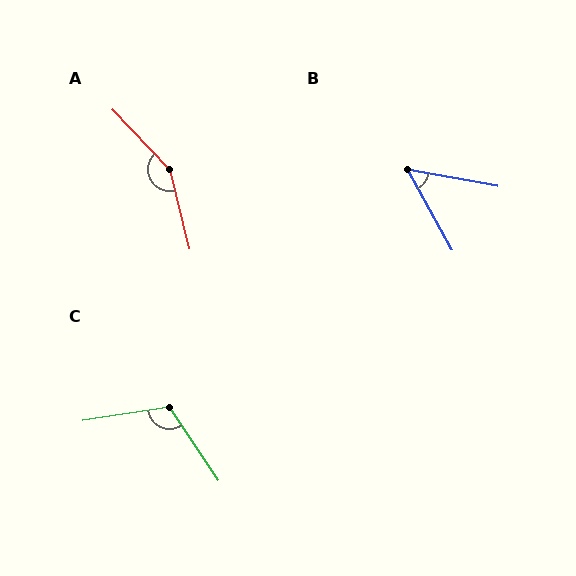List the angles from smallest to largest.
B (51°), C (115°), A (150°).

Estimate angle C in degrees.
Approximately 115 degrees.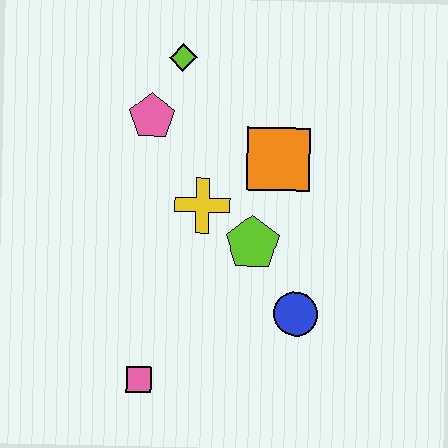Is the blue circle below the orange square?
Yes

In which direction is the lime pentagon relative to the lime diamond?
The lime pentagon is below the lime diamond.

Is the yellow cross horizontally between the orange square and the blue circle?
No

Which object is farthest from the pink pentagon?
The pink square is farthest from the pink pentagon.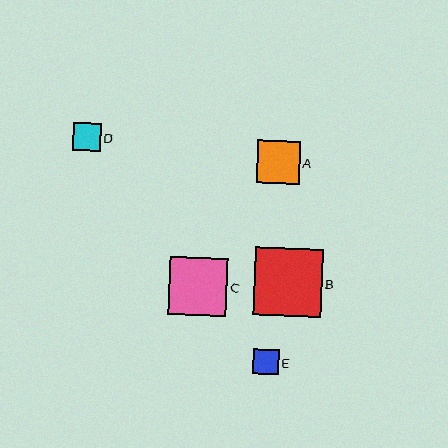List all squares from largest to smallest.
From largest to smallest: B, C, A, D, E.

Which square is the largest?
Square B is the largest with a size of approximately 68 pixels.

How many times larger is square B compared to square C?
Square B is approximately 1.2 times the size of square C.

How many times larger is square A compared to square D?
Square A is approximately 1.6 times the size of square D.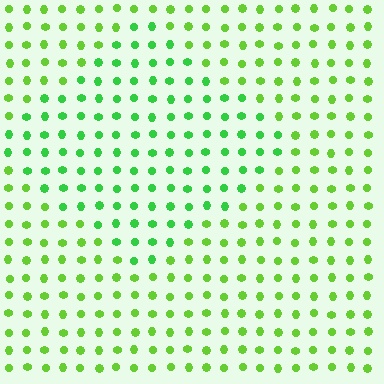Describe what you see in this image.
The image is filled with small lime elements in a uniform arrangement. A diamond-shaped region is visible where the elements are tinted to a slightly different hue, forming a subtle color boundary.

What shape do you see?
I see a diamond.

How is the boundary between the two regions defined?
The boundary is defined purely by a slight shift in hue (about 26 degrees). Spacing, size, and orientation are identical on both sides.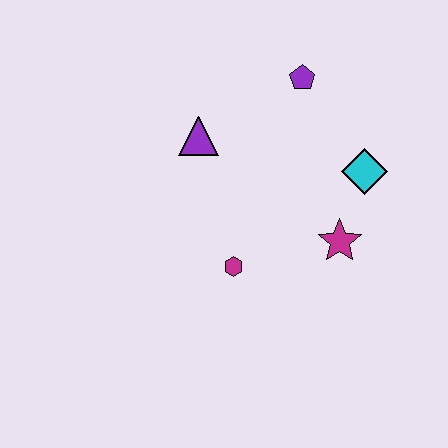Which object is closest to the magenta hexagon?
The magenta star is closest to the magenta hexagon.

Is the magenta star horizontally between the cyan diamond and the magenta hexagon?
Yes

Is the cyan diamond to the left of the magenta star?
No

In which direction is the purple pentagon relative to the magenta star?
The purple pentagon is above the magenta star.